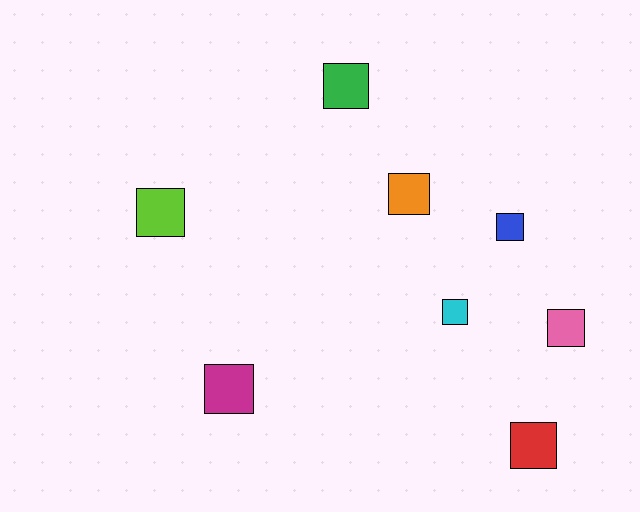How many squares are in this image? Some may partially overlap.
There are 8 squares.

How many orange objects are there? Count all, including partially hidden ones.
There is 1 orange object.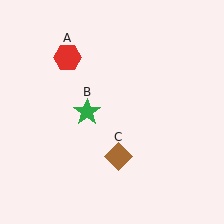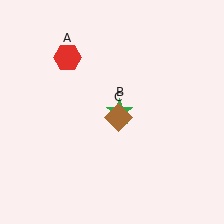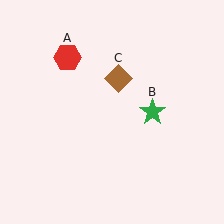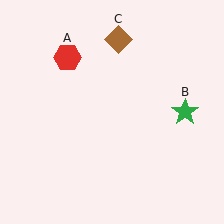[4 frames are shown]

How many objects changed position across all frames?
2 objects changed position: green star (object B), brown diamond (object C).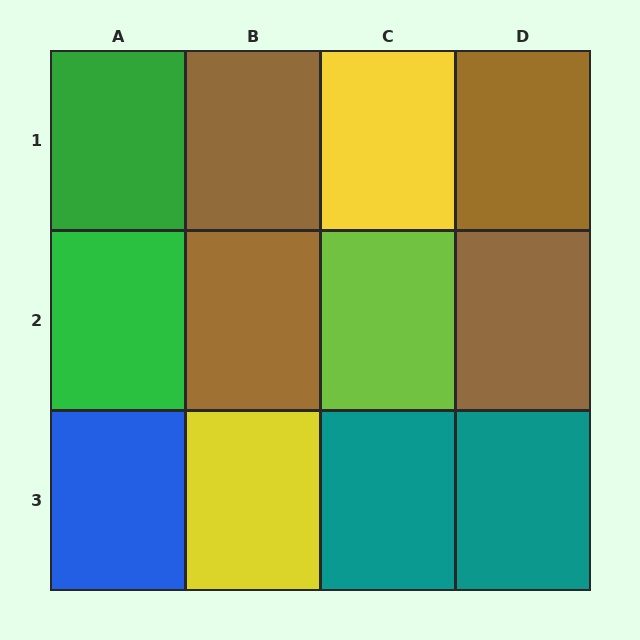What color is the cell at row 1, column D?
Brown.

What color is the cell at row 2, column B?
Brown.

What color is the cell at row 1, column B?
Brown.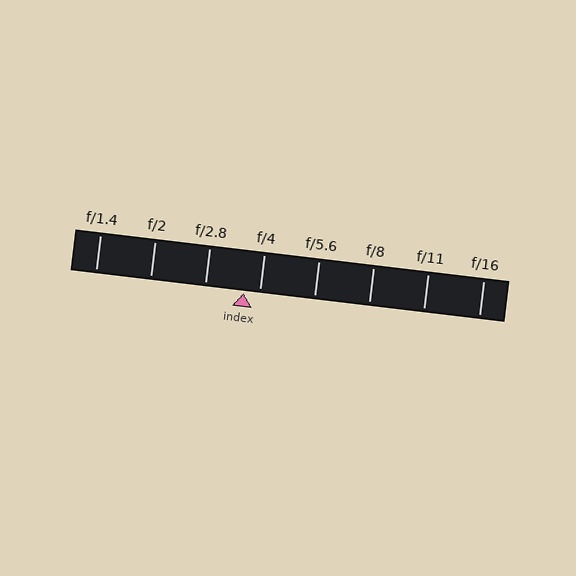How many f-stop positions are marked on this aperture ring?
There are 8 f-stop positions marked.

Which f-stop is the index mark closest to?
The index mark is closest to f/4.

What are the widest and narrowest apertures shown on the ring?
The widest aperture shown is f/1.4 and the narrowest is f/16.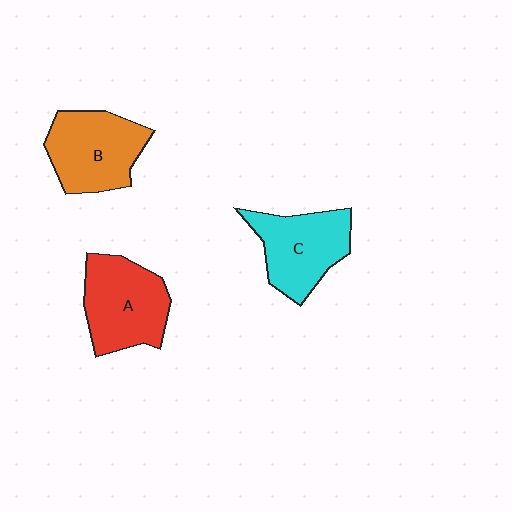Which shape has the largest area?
Shape A (red).